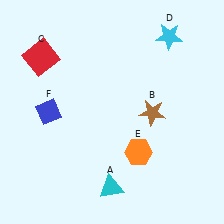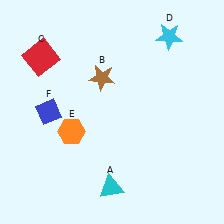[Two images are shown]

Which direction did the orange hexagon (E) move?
The orange hexagon (E) moved left.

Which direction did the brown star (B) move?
The brown star (B) moved left.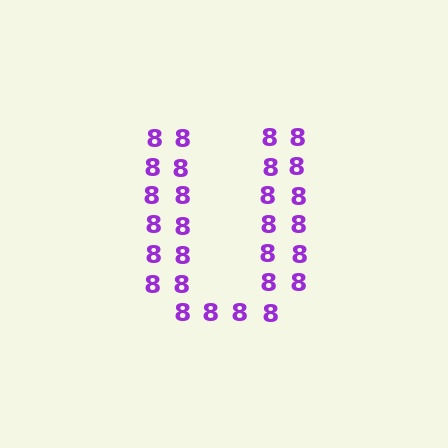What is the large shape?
The large shape is the letter U.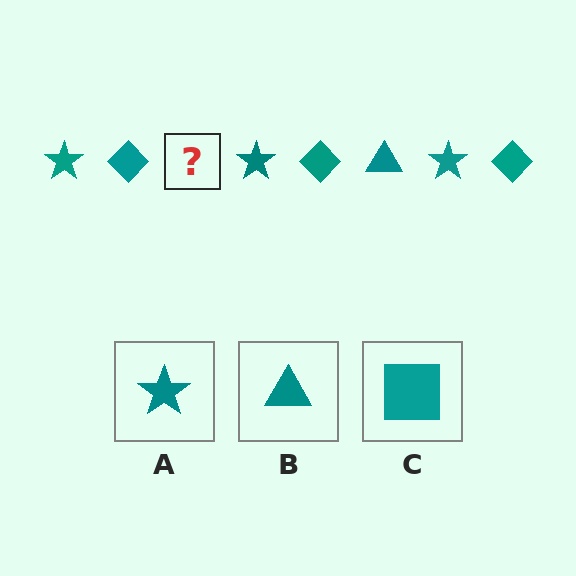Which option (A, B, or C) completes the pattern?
B.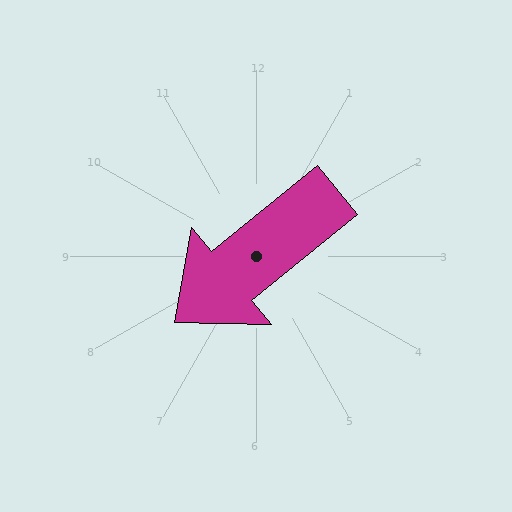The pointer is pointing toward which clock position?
Roughly 8 o'clock.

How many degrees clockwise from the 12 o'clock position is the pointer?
Approximately 231 degrees.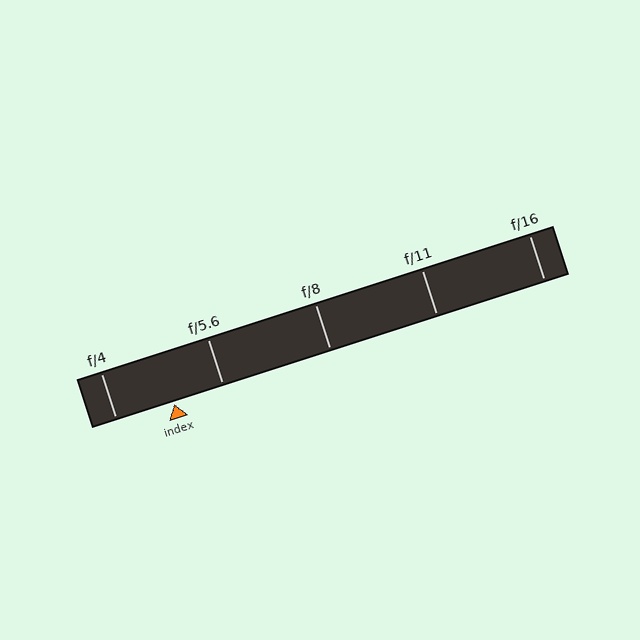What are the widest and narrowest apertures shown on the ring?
The widest aperture shown is f/4 and the narrowest is f/16.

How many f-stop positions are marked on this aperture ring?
There are 5 f-stop positions marked.